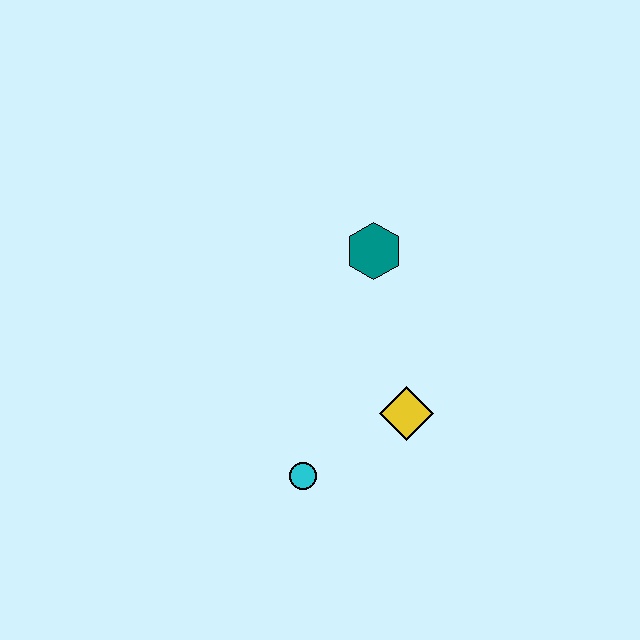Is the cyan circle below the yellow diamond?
Yes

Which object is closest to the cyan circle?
The yellow diamond is closest to the cyan circle.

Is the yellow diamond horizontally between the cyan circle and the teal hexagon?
No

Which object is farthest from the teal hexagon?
The cyan circle is farthest from the teal hexagon.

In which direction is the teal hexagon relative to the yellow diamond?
The teal hexagon is above the yellow diamond.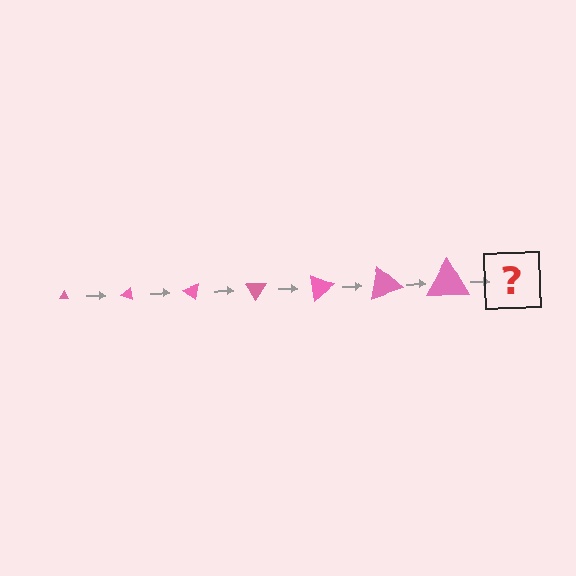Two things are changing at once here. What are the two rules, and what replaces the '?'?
The two rules are that the triangle grows larger each step and it rotates 20 degrees each step. The '?' should be a triangle, larger than the previous one and rotated 140 degrees from the start.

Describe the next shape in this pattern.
It should be a triangle, larger than the previous one and rotated 140 degrees from the start.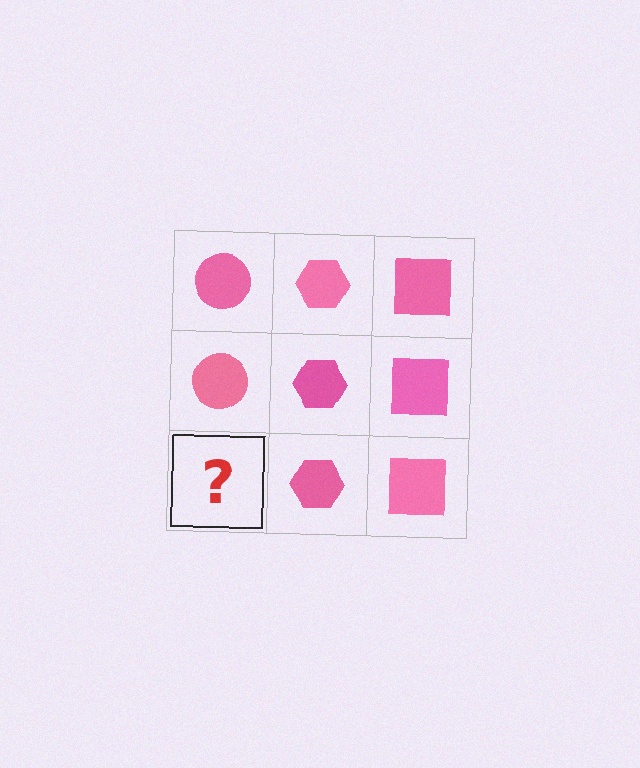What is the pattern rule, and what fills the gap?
The rule is that each column has a consistent shape. The gap should be filled with a pink circle.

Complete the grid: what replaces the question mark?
The question mark should be replaced with a pink circle.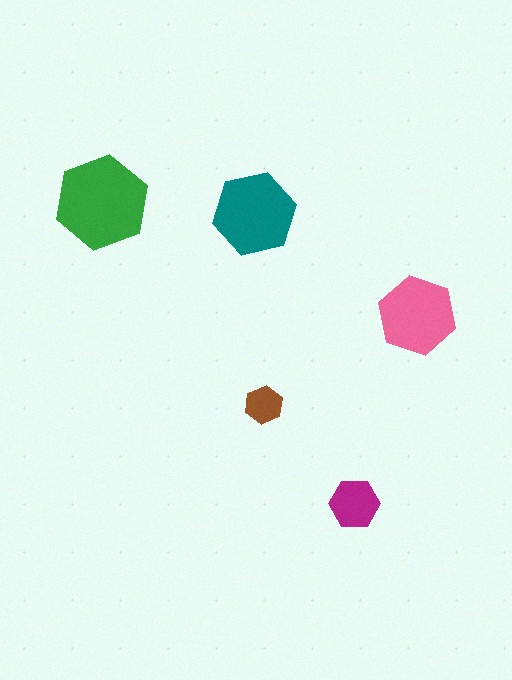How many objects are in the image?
There are 5 objects in the image.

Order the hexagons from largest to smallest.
the green one, the teal one, the pink one, the magenta one, the brown one.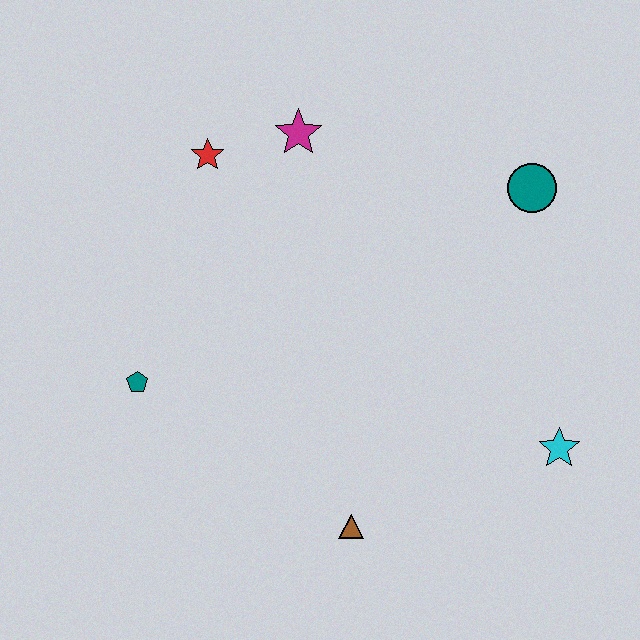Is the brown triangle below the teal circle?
Yes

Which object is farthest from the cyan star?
The red star is farthest from the cyan star.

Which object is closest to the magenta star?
The red star is closest to the magenta star.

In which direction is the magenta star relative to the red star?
The magenta star is to the right of the red star.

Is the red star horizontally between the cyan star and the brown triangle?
No